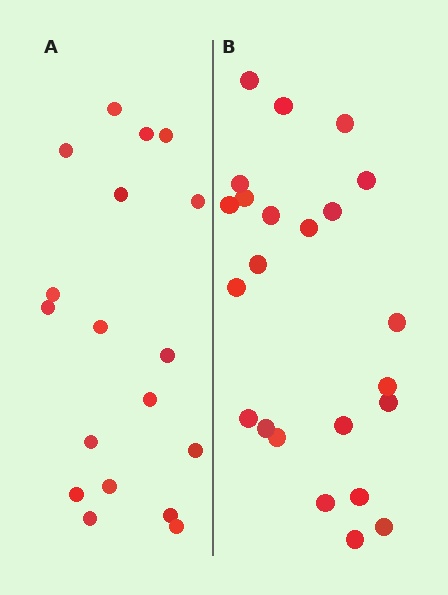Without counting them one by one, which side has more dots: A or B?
Region B (the right region) has more dots.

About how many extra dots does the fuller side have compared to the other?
Region B has about 5 more dots than region A.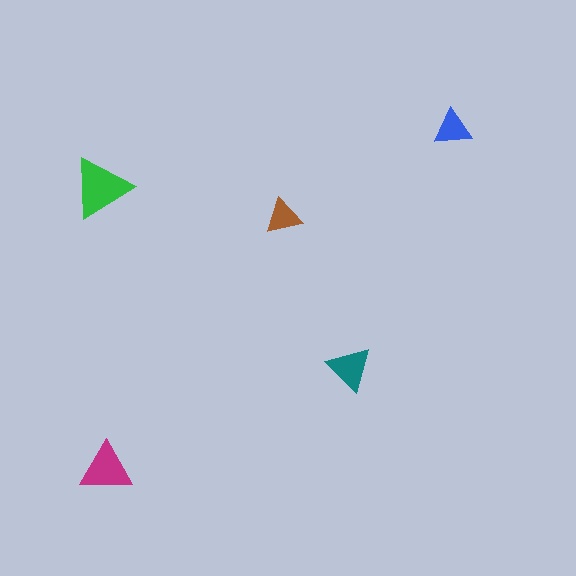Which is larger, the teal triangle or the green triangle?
The green one.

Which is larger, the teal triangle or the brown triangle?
The teal one.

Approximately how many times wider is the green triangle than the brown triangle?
About 1.5 times wider.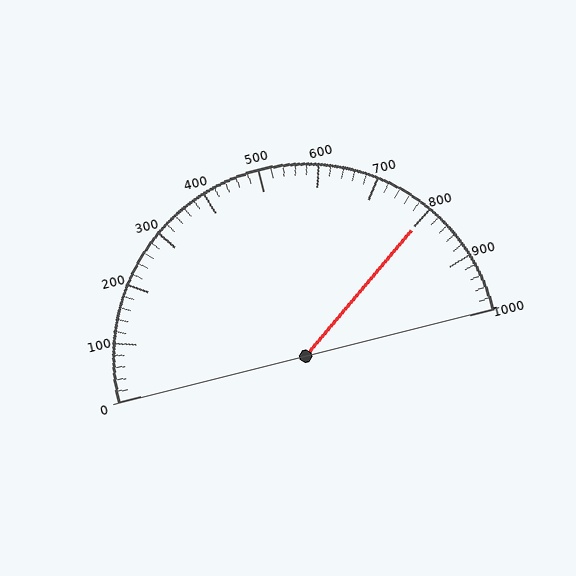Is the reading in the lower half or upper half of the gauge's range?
The reading is in the upper half of the range (0 to 1000).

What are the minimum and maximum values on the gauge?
The gauge ranges from 0 to 1000.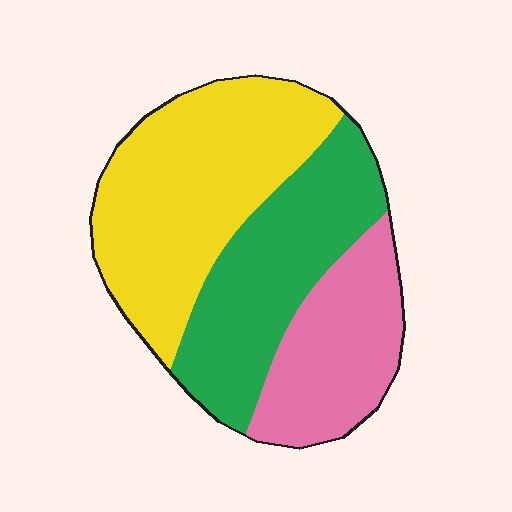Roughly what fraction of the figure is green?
Green takes up between a quarter and a half of the figure.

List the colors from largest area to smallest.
From largest to smallest: yellow, green, pink.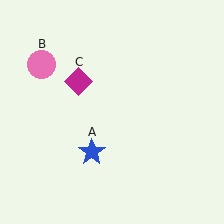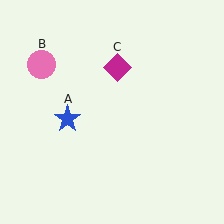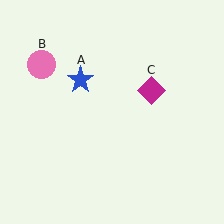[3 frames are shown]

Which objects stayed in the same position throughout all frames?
Pink circle (object B) remained stationary.